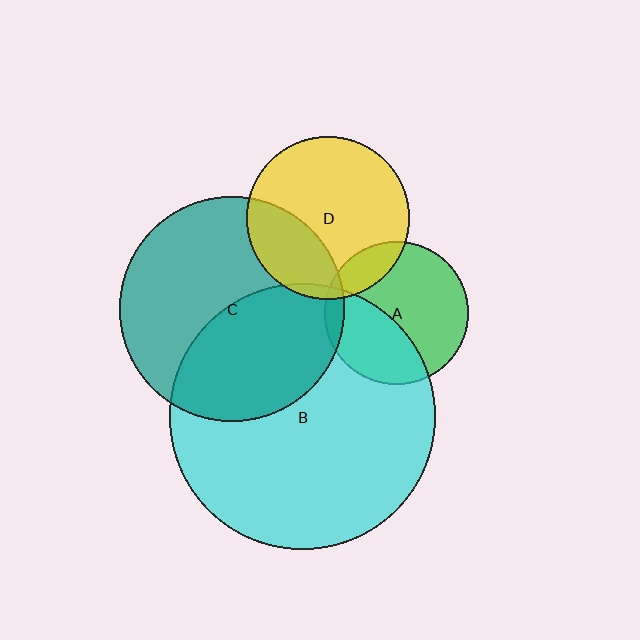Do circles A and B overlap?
Yes.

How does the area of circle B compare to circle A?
Approximately 3.4 times.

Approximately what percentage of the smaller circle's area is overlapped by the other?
Approximately 40%.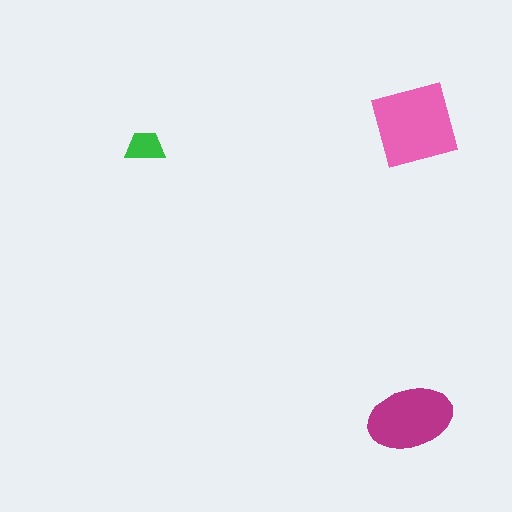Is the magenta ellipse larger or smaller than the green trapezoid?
Larger.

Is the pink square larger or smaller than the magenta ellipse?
Larger.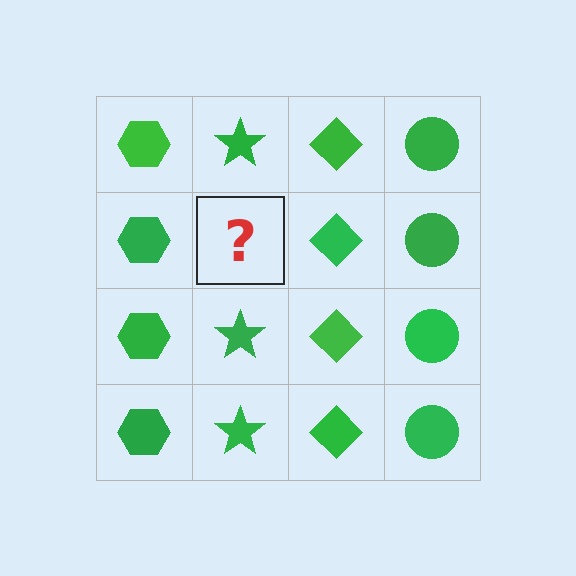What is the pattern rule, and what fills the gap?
The rule is that each column has a consistent shape. The gap should be filled with a green star.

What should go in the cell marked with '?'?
The missing cell should contain a green star.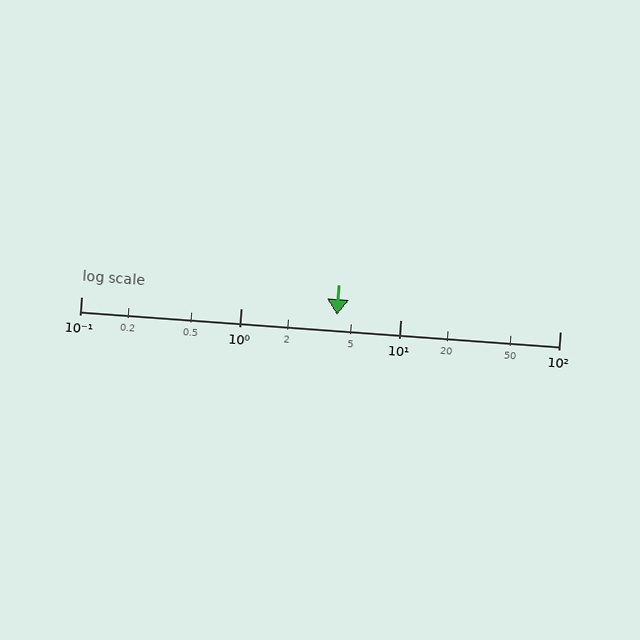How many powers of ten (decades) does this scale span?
The scale spans 3 decades, from 0.1 to 100.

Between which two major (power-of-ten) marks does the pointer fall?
The pointer is between 1 and 10.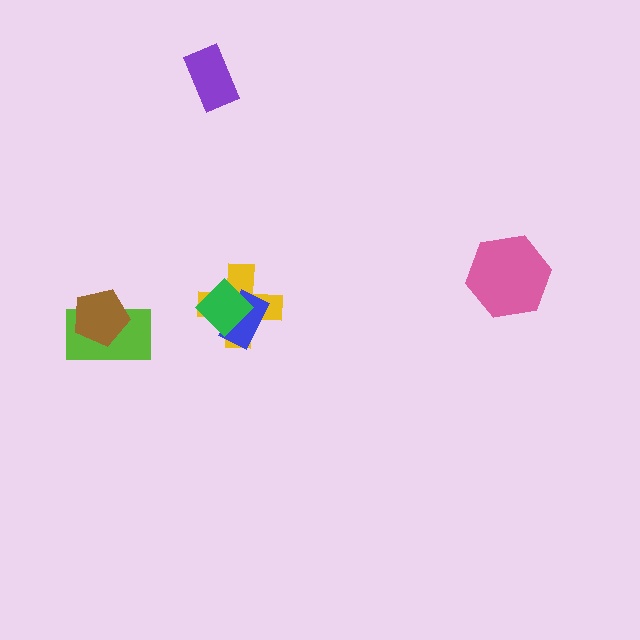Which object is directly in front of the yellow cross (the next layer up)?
The blue rectangle is directly in front of the yellow cross.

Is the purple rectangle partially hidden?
No, no other shape covers it.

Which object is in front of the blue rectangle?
The green diamond is in front of the blue rectangle.